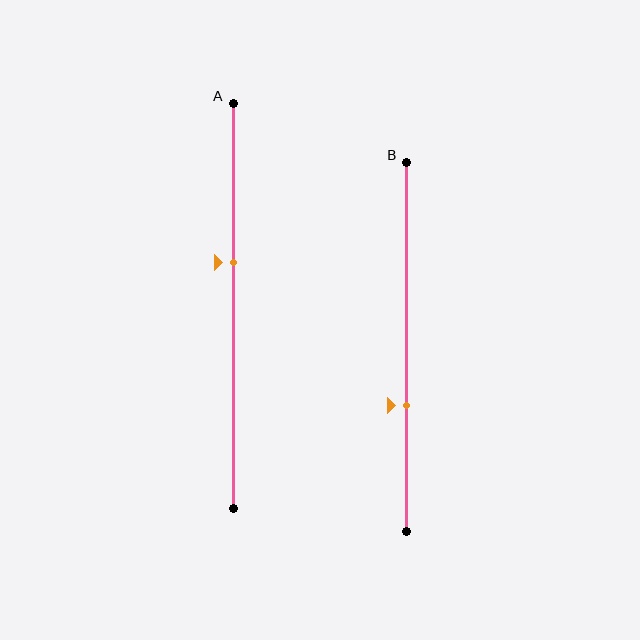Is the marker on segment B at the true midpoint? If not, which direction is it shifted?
No, the marker on segment B is shifted downward by about 16% of the segment length.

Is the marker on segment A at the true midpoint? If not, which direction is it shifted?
No, the marker on segment A is shifted upward by about 11% of the segment length.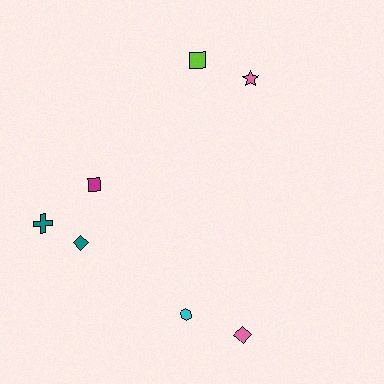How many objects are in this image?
There are 7 objects.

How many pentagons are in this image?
There are no pentagons.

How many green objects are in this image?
There are no green objects.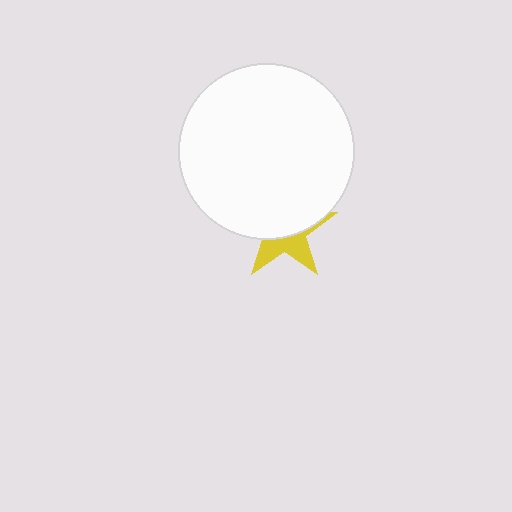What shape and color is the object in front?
The object in front is a white circle.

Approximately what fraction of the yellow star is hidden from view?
Roughly 61% of the yellow star is hidden behind the white circle.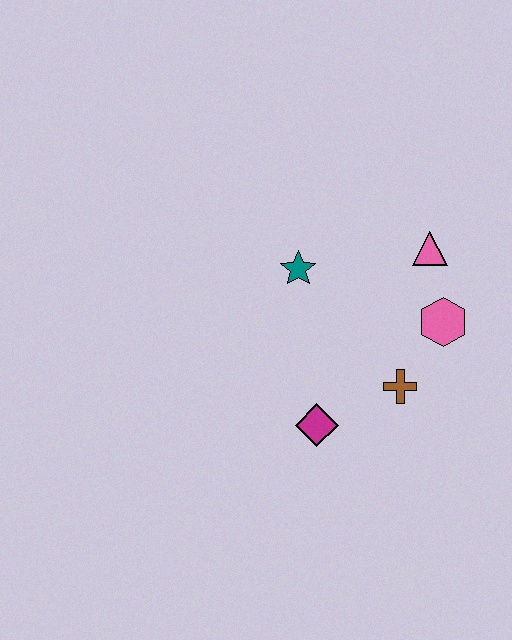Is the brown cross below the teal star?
Yes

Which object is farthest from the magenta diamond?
The pink triangle is farthest from the magenta diamond.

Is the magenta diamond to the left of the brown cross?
Yes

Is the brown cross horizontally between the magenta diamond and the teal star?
No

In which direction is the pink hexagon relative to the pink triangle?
The pink hexagon is below the pink triangle.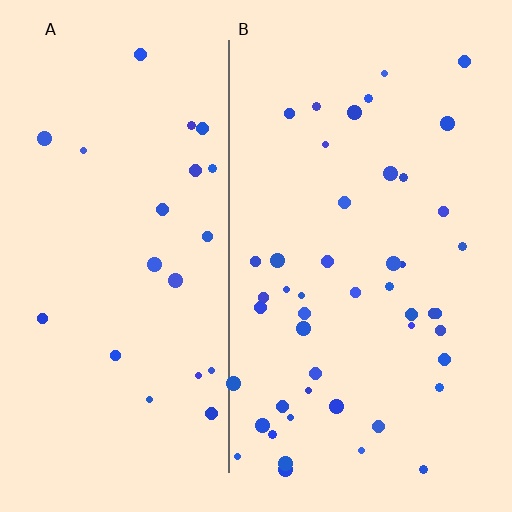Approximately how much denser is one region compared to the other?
Approximately 2.1× — region B over region A.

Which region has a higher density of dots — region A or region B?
B (the right).